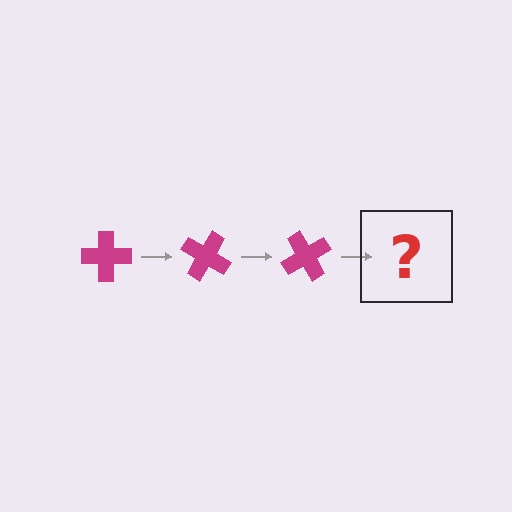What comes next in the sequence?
The next element should be a magenta cross rotated 90 degrees.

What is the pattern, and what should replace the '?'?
The pattern is that the cross rotates 30 degrees each step. The '?' should be a magenta cross rotated 90 degrees.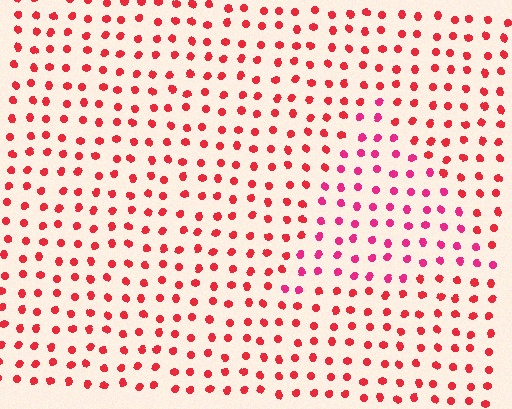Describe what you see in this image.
The image is filled with small red elements in a uniform arrangement. A triangle-shaped region is visible where the elements are tinted to a slightly different hue, forming a subtle color boundary.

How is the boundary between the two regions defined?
The boundary is defined purely by a slight shift in hue (about 25 degrees). Spacing, size, and orientation are identical on both sides.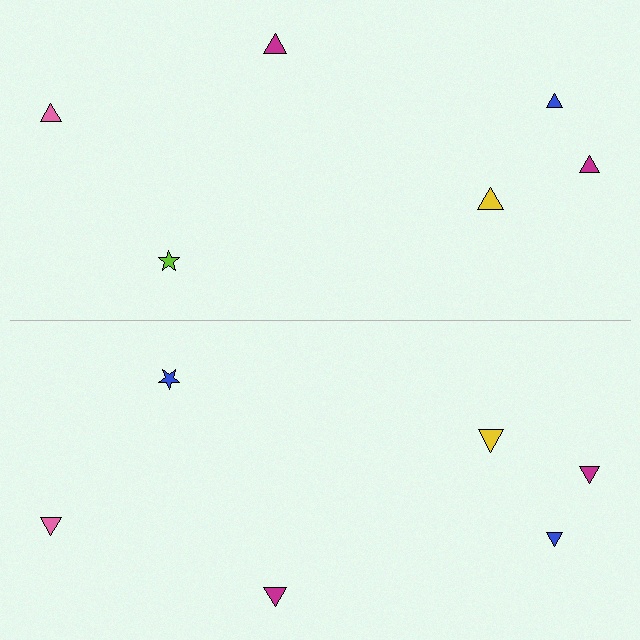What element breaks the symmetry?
The blue star on the bottom side breaks the symmetry — its mirror counterpart is lime.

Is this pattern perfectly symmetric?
No, the pattern is not perfectly symmetric. The blue star on the bottom side breaks the symmetry — its mirror counterpart is lime.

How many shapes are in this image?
There are 12 shapes in this image.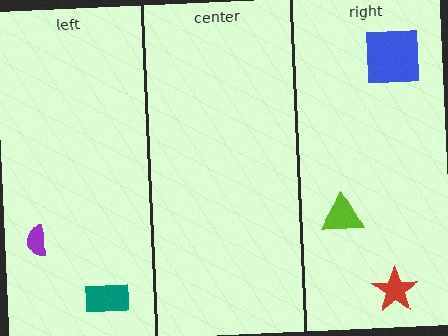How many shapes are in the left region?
2.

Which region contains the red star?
The right region.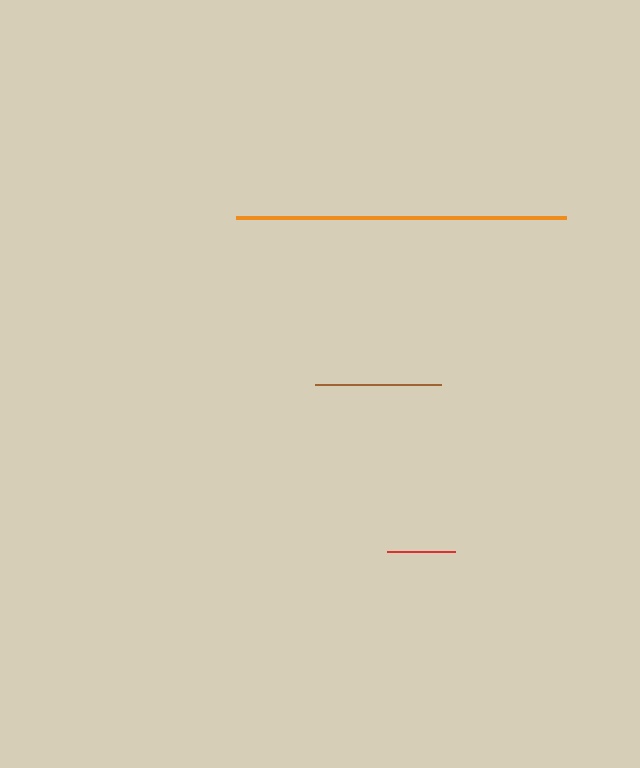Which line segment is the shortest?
The red line is the shortest at approximately 68 pixels.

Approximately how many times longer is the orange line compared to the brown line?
The orange line is approximately 2.6 times the length of the brown line.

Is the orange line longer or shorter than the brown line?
The orange line is longer than the brown line.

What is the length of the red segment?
The red segment is approximately 68 pixels long.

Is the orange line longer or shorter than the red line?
The orange line is longer than the red line.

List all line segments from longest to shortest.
From longest to shortest: orange, brown, red.